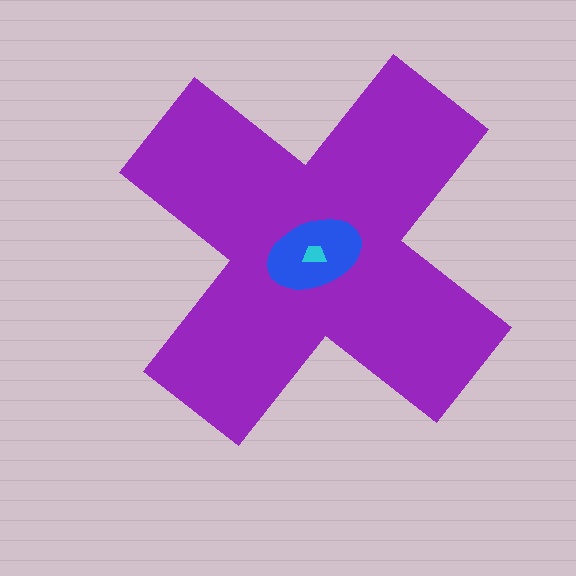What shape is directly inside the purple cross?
The blue ellipse.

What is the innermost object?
The cyan trapezoid.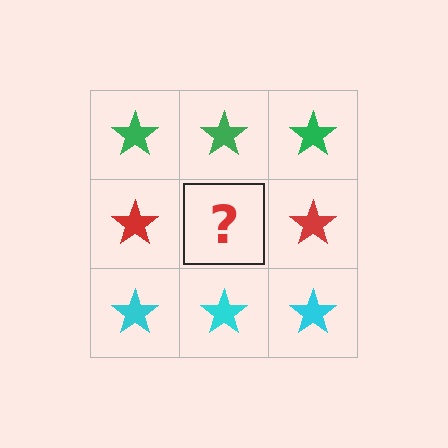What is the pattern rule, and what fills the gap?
The rule is that each row has a consistent color. The gap should be filled with a red star.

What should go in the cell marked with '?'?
The missing cell should contain a red star.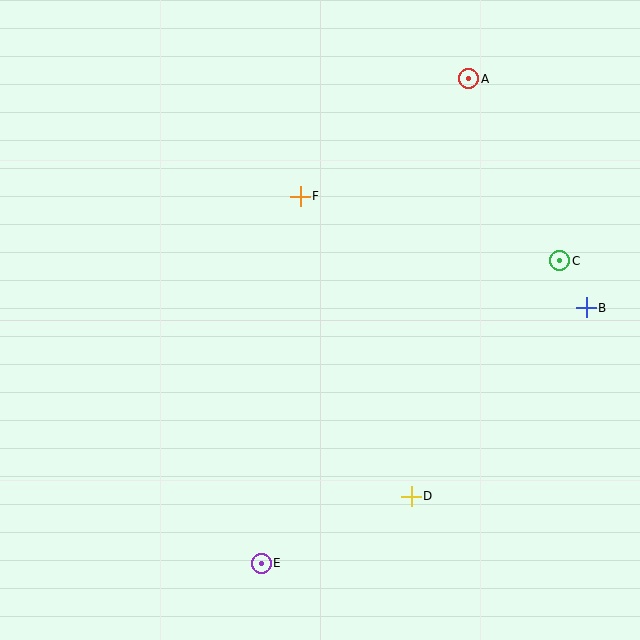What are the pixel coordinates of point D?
Point D is at (411, 496).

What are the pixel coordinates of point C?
Point C is at (559, 261).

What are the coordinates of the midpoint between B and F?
The midpoint between B and F is at (443, 252).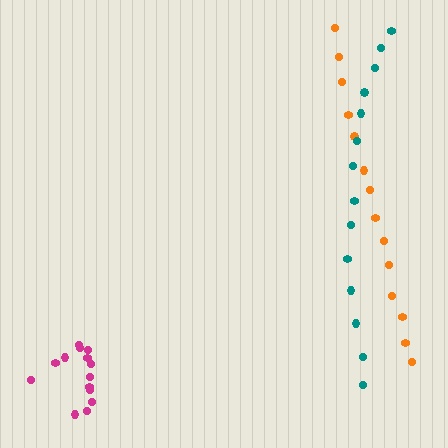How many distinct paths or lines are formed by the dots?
There are 3 distinct paths.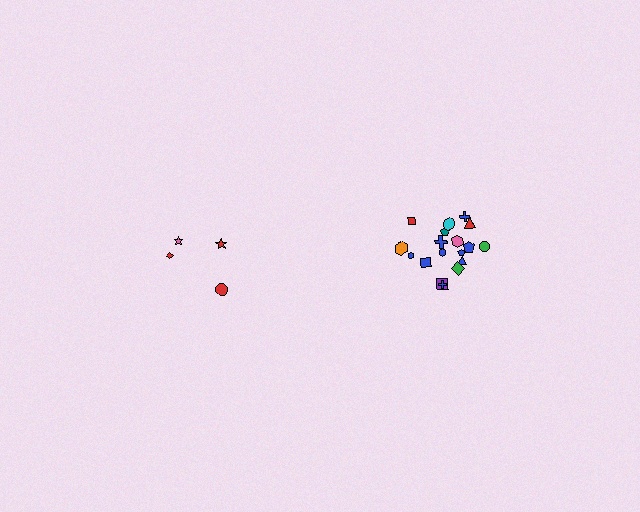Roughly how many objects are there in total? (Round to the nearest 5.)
Roughly 20 objects in total.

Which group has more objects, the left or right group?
The right group.